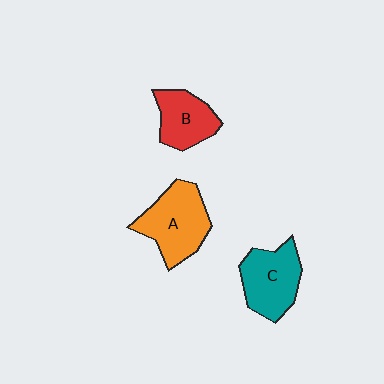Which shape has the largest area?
Shape A (orange).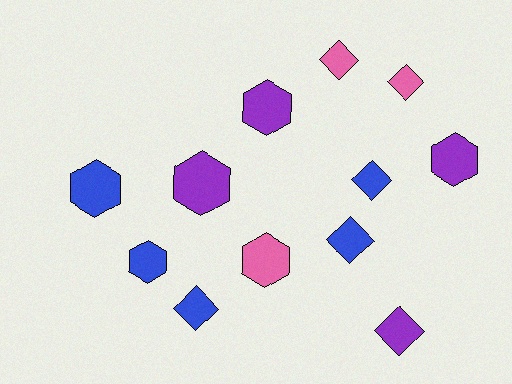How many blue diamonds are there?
There are 3 blue diamonds.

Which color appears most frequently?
Blue, with 5 objects.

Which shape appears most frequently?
Diamond, with 6 objects.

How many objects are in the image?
There are 12 objects.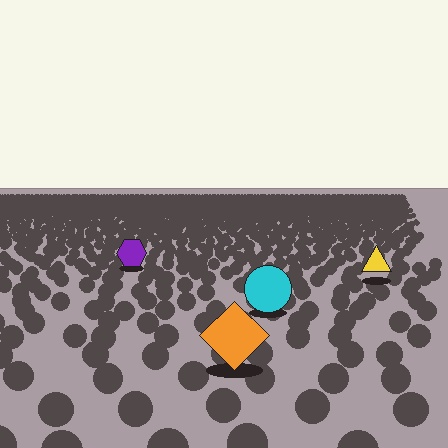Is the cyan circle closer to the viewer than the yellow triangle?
Yes. The cyan circle is closer — you can tell from the texture gradient: the ground texture is coarser near it.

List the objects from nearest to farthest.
From nearest to farthest: the orange diamond, the cyan circle, the yellow triangle, the purple hexagon.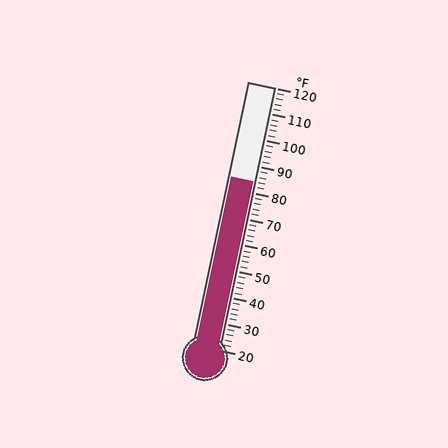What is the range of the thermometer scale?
The thermometer scale ranges from 20°F to 120°F.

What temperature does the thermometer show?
The thermometer shows approximately 84°F.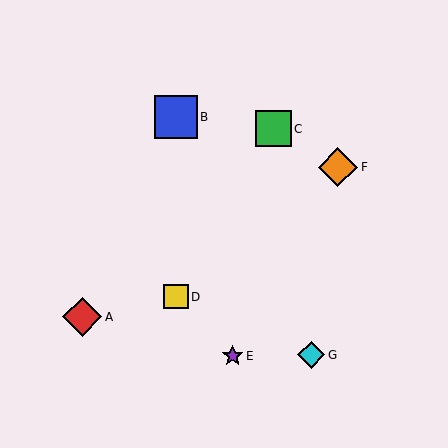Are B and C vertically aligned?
No, B is at x≈176 and C is at x≈273.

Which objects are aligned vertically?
Objects B, D are aligned vertically.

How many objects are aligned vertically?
2 objects (B, D) are aligned vertically.